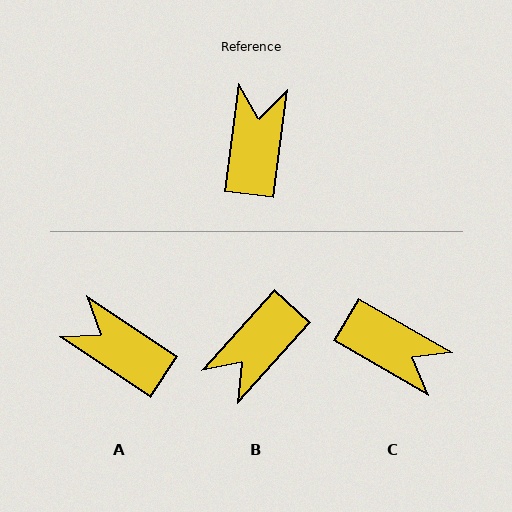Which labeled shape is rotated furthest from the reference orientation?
B, about 145 degrees away.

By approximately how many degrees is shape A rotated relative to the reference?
Approximately 64 degrees counter-clockwise.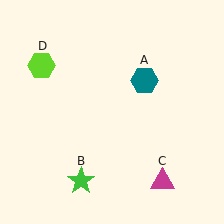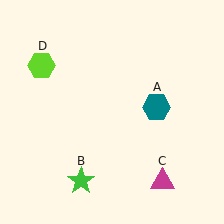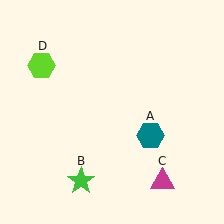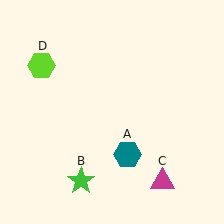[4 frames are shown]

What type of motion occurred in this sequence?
The teal hexagon (object A) rotated clockwise around the center of the scene.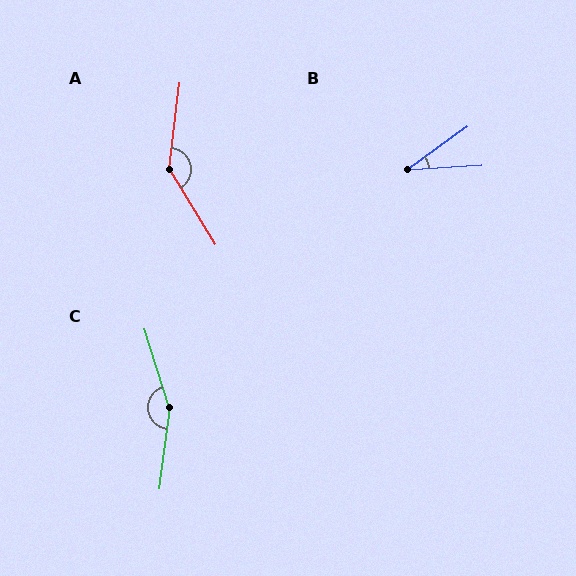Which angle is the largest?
C, at approximately 155 degrees.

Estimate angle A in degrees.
Approximately 142 degrees.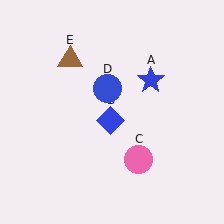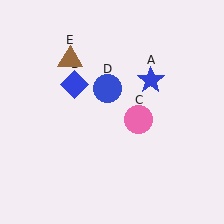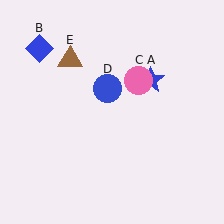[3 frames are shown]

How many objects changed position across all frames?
2 objects changed position: blue diamond (object B), pink circle (object C).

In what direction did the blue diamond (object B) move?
The blue diamond (object B) moved up and to the left.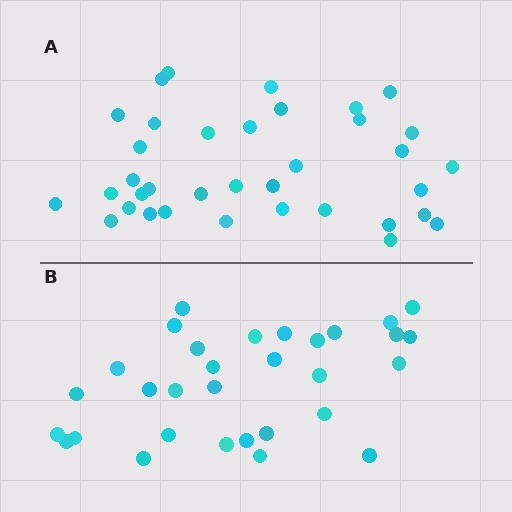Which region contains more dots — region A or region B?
Region A (the top region) has more dots.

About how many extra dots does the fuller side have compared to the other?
Region A has about 5 more dots than region B.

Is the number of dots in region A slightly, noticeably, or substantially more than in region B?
Region A has only slightly more — the two regions are fairly close. The ratio is roughly 1.2 to 1.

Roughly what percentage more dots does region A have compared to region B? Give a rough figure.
About 15% more.